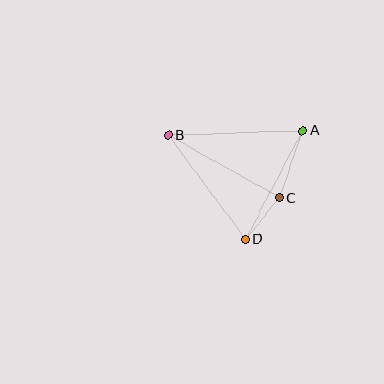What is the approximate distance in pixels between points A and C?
The distance between A and C is approximately 71 pixels.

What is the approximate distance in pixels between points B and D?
The distance between B and D is approximately 129 pixels.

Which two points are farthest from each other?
Points A and B are farthest from each other.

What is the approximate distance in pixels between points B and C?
The distance between B and C is approximately 128 pixels.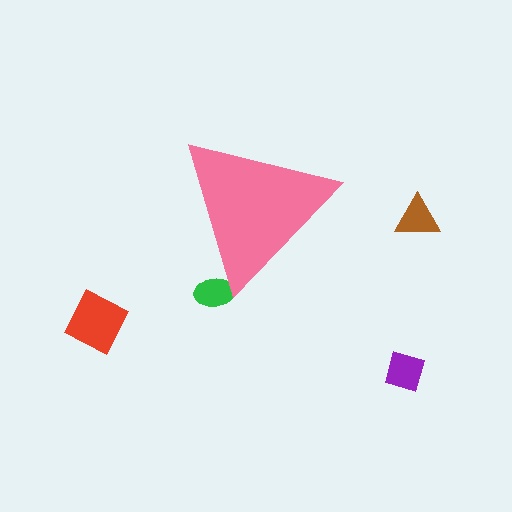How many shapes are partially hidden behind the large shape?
1 shape is partially hidden.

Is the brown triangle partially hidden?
No, the brown triangle is fully visible.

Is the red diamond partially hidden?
No, the red diamond is fully visible.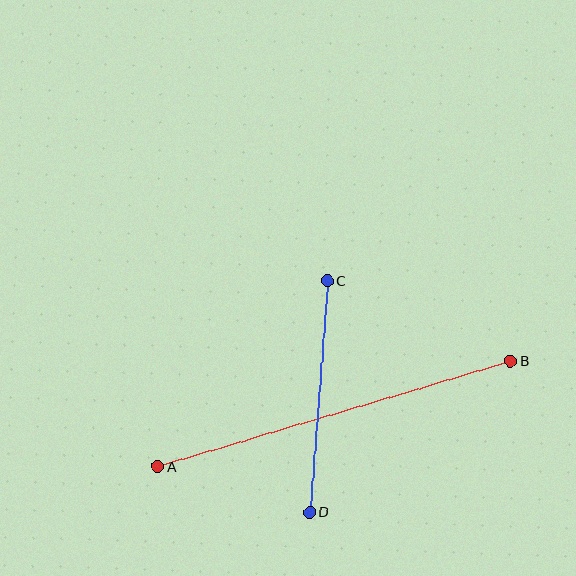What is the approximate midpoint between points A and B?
The midpoint is at approximately (334, 413) pixels.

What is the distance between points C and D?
The distance is approximately 232 pixels.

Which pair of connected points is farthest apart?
Points A and B are farthest apart.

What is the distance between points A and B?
The distance is approximately 368 pixels.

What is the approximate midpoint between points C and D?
The midpoint is at approximately (318, 396) pixels.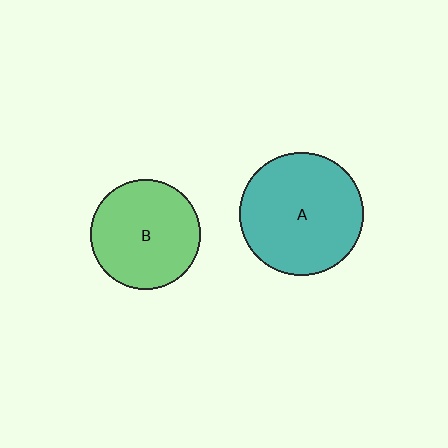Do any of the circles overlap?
No, none of the circles overlap.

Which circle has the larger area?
Circle A (teal).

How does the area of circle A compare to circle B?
Approximately 1.3 times.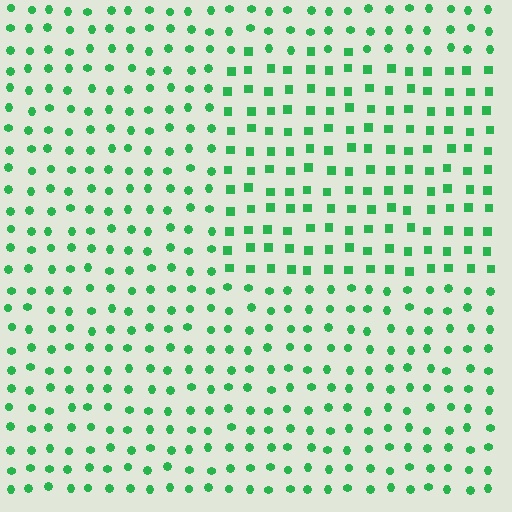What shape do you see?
I see a rectangle.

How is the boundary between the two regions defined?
The boundary is defined by a change in element shape: squares inside vs. circles outside. All elements share the same color and spacing.